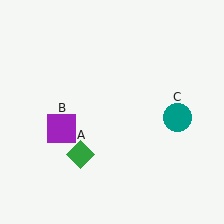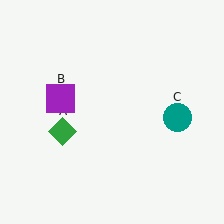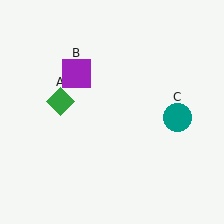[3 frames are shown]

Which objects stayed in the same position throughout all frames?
Teal circle (object C) remained stationary.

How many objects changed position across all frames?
2 objects changed position: green diamond (object A), purple square (object B).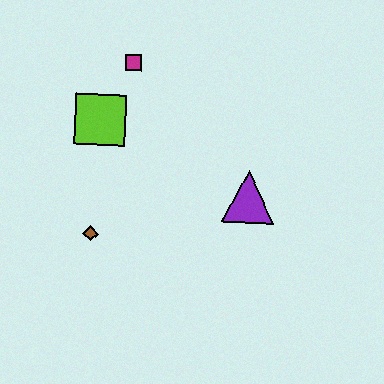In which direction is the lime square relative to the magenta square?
The lime square is below the magenta square.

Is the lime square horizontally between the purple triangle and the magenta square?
No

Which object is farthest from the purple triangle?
The magenta square is farthest from the purple triangle.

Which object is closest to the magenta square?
The lime square is closest to the magenta square.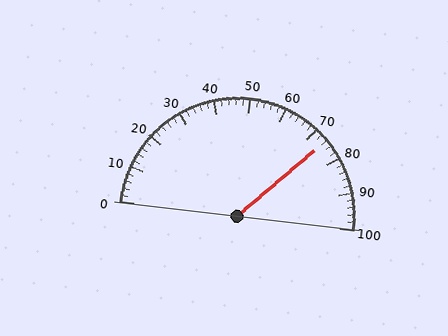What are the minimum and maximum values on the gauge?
The gauge ranges from 0 to 100.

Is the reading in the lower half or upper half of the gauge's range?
The reading is in the upper half of the range (0 to 100).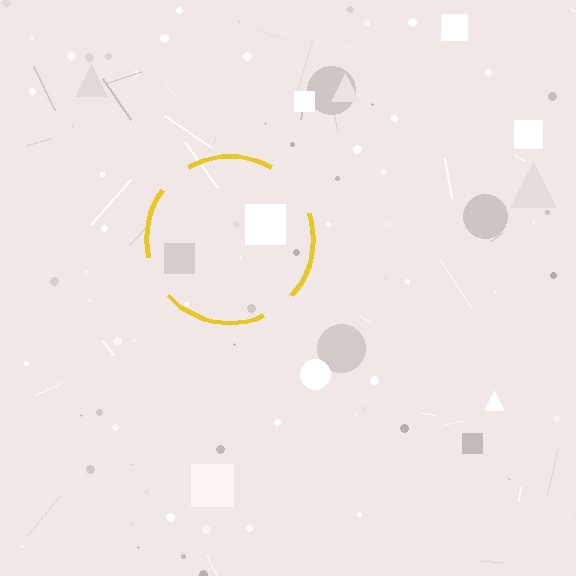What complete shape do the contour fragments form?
The contour fragments form a circle.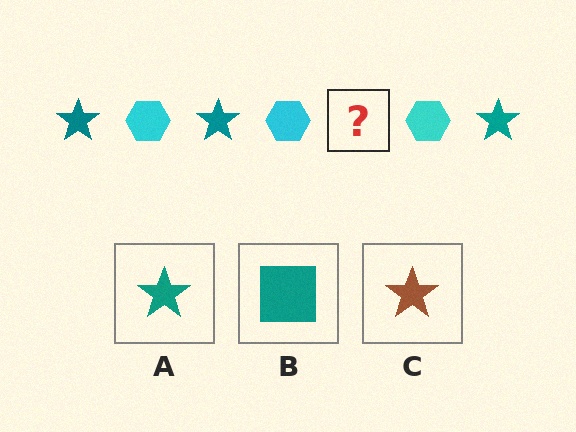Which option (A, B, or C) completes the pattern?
A.